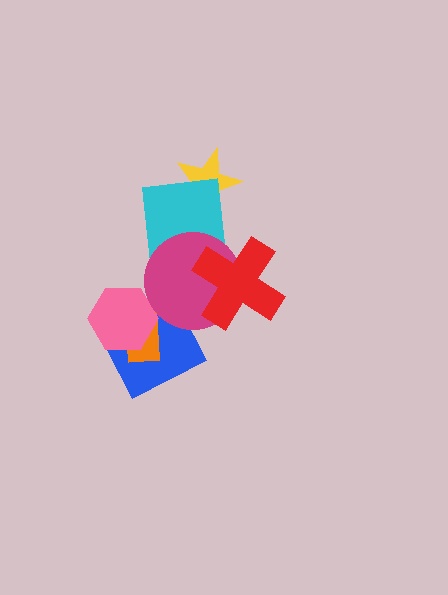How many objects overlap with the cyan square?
2 objects overlap with the cyan square.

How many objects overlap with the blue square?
3 objects overlap with the blue square.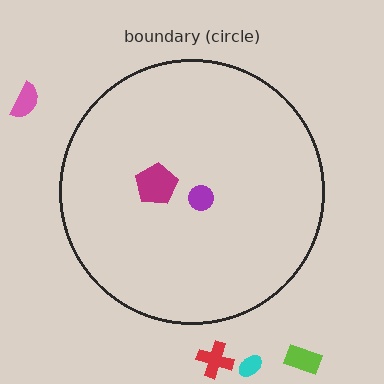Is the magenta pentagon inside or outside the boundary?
Inside.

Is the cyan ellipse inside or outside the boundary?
Outside.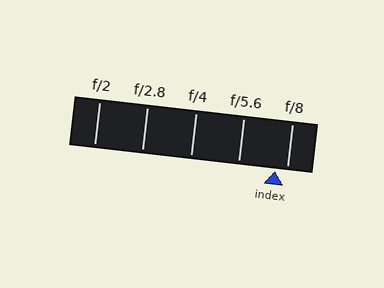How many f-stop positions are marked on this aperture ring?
There are 5 f-stop positions marked.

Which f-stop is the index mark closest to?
The index mark is closest to f/8.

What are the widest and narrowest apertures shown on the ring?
The widest aperture shown is f/2 and the narrowest is f/8.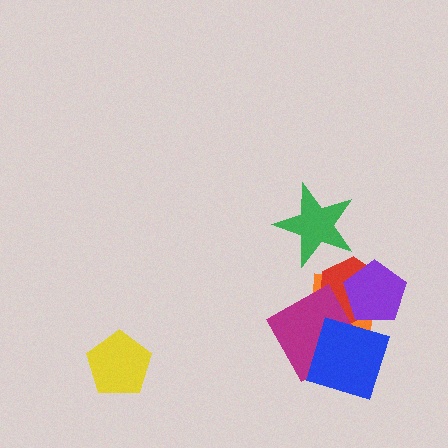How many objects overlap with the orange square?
4 objects overlap with the orange square.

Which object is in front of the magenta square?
The blue diamond is in front of the magenta square.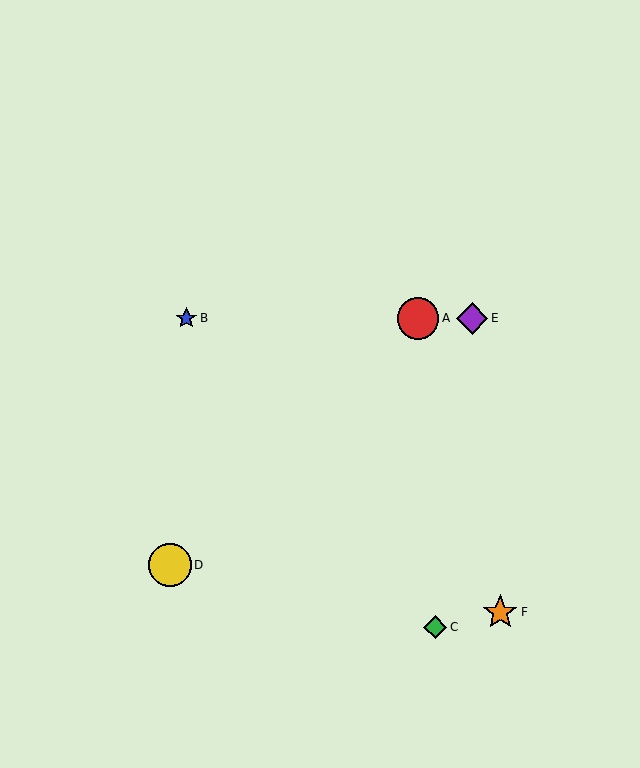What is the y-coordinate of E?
Object E is at y≈318.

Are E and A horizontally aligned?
Yes, both are at y≈318.